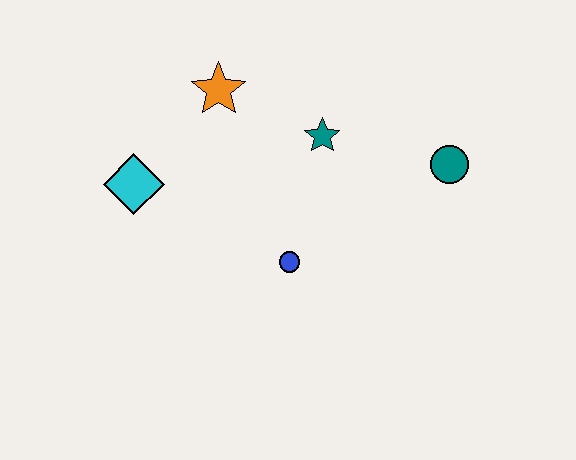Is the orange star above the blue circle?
Yes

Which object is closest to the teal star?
The orange star is closest to the teal star.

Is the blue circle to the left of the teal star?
Yes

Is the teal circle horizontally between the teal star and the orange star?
No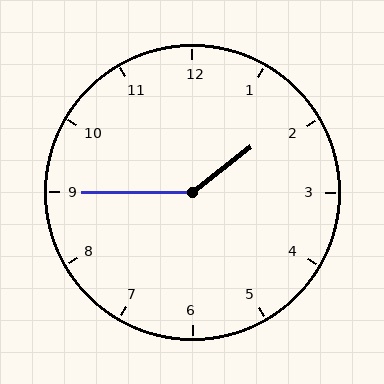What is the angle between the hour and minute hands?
Approximately 142 degrees.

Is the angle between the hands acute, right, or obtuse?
It is obtuse.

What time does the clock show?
1:45.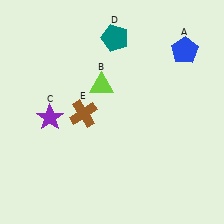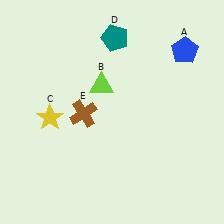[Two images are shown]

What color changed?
The star (C) changed from purple in Image 1 to yellow in Image 2.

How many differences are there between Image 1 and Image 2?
There is 1 difference between the two images.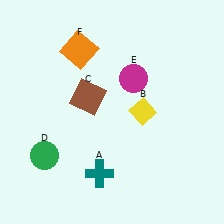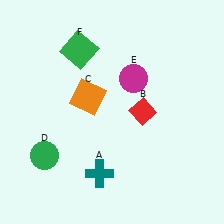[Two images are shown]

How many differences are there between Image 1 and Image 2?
There are 3 differences between the two images.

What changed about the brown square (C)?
In Image 1, C is brown. In Image 2, it changed to orange.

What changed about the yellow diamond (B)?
In Image 1, B is yellow. In Image 2, it changed to red.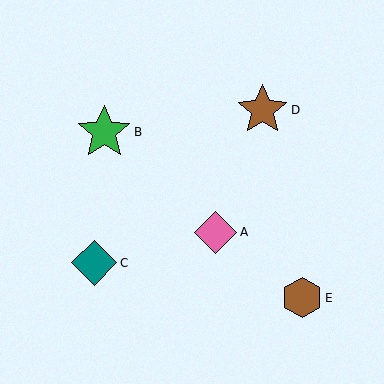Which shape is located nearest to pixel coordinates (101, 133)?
The green star (labeled B) at (104, 132) is nearest to that location.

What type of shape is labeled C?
Shape C is a teal diamond.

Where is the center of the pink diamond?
The center of the pink diamond is at (216, 232).